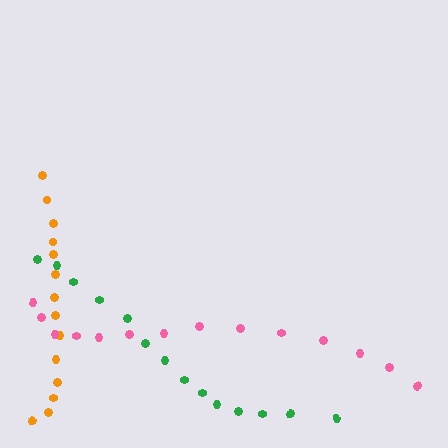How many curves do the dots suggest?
There are 3 distinct paths.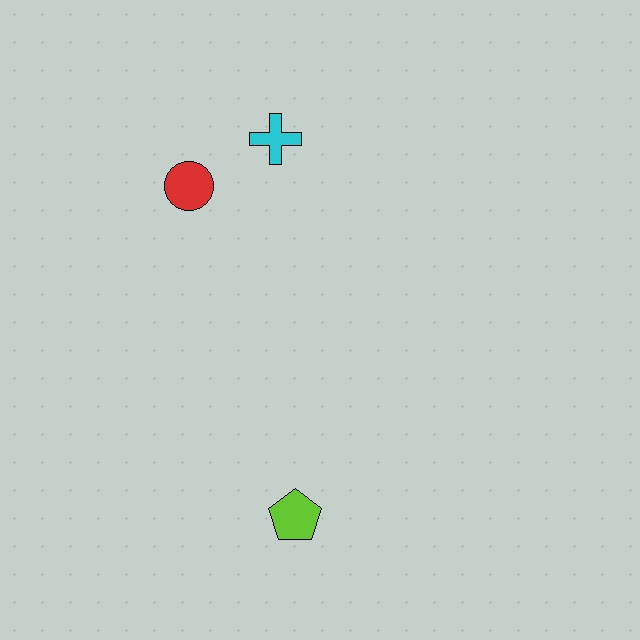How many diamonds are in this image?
There are no diamonds.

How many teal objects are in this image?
There are no teal objects.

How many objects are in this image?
There are 3 objects.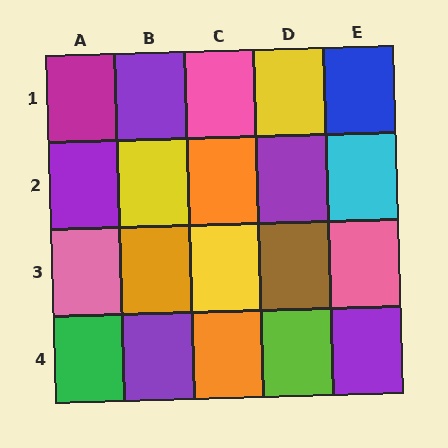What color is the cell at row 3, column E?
Pink.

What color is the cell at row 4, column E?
Purple.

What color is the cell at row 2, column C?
Orange.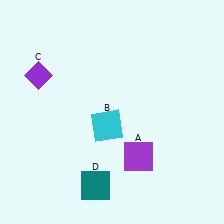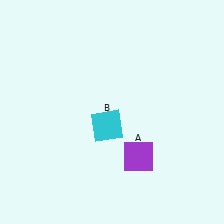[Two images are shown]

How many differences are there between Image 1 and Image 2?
There are 2 differences between the two images.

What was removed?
The teal square (D), the purple diamond (C) were removed in Image 2.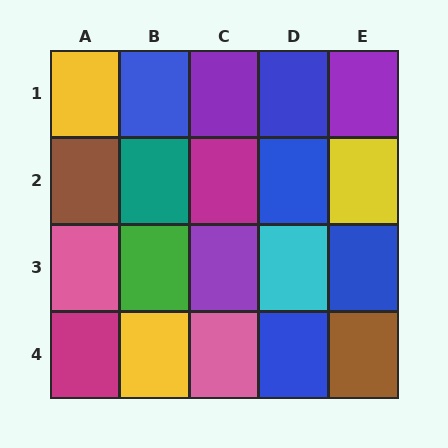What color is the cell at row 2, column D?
Blue.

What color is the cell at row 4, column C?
Pink.